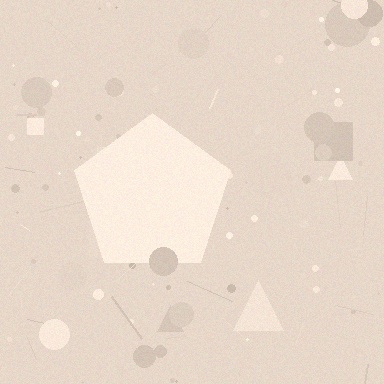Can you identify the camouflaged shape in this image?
The camouflaged shape is a pentagon.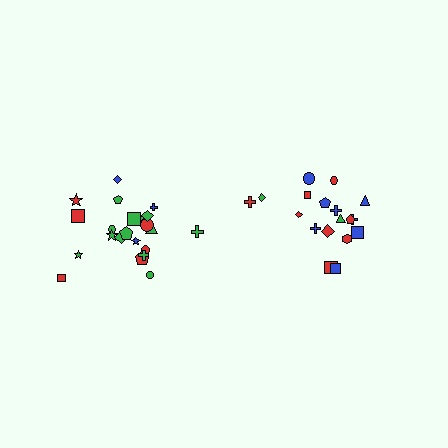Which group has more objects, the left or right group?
The left group.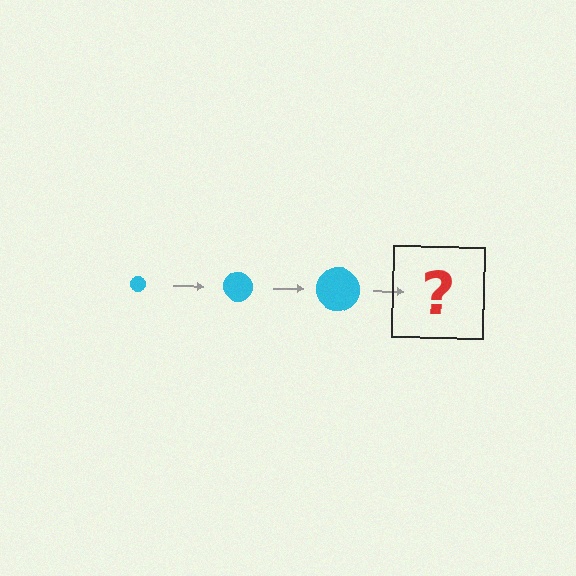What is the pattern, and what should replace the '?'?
The pattern is that the circle gets progressively larger each step. The '?' should be a cyan circle, larger than the previous one.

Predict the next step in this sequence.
The next step is a cyan circle, larger than the previous one.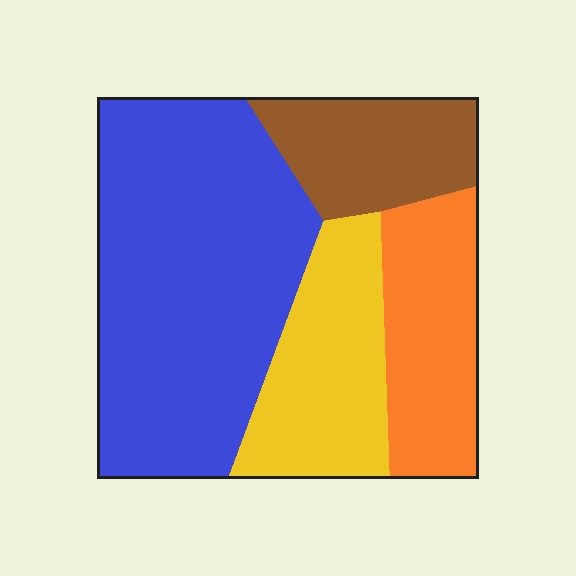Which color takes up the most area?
Blue, at roughly 45%.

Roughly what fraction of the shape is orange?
Orange takes up about one sixth (1/6) of the shape.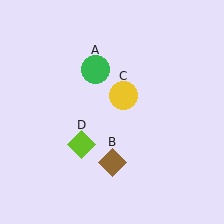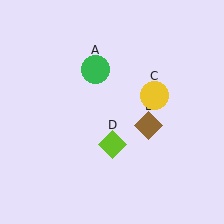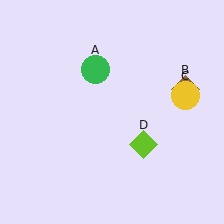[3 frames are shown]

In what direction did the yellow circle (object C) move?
The yellow circle (object C) moved right.